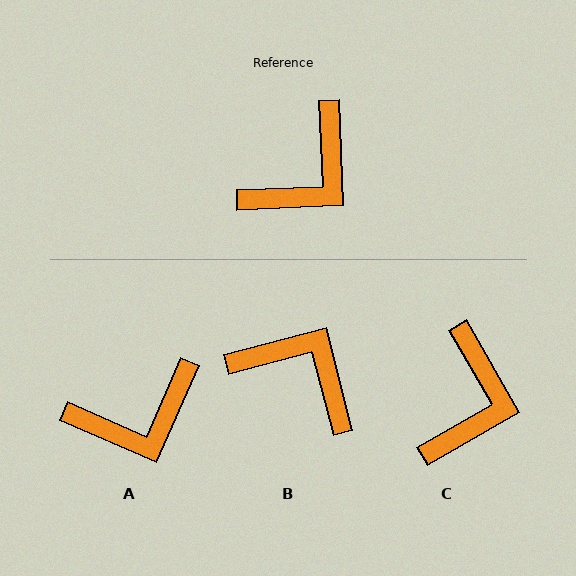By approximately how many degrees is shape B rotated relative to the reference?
Approximately 102 degrees counter-clockwise.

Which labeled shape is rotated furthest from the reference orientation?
B, about 102 degrees away.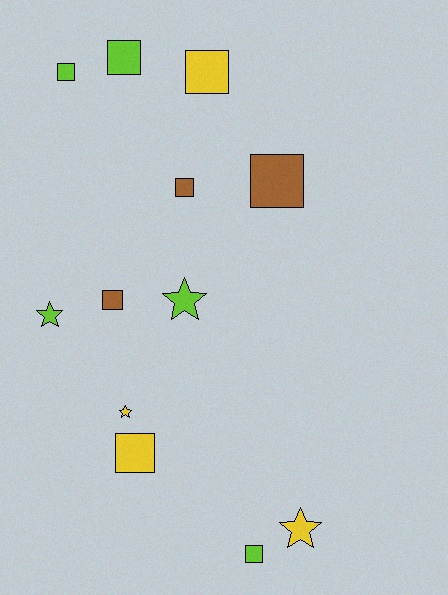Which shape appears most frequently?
Square, with 8 objects.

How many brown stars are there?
There are no brown stars.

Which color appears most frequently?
Lime, with 5 objects.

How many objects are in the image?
There are 12 objects.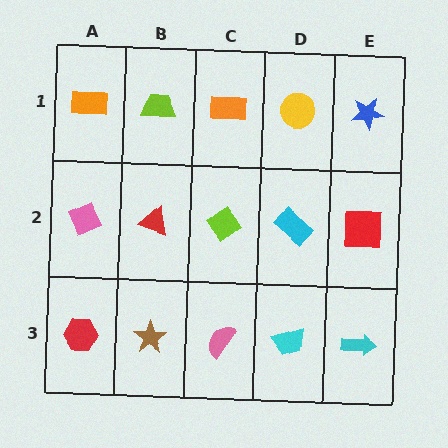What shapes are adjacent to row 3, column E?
A red square (row 2, column E), a cyan trapezoid (row 3, column D).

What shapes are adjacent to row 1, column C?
A lime diamond (row 2, column C), a lime trapezoid (row 1, column B), a yellow circle (row 1, column D).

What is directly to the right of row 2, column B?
A lime diamond.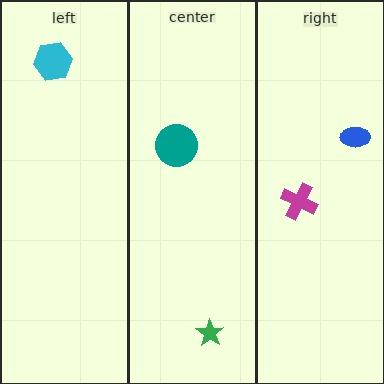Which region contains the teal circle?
The center region.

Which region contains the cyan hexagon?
The left region.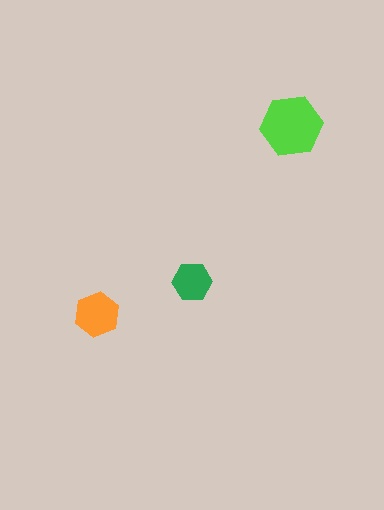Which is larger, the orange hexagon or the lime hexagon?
The lime one.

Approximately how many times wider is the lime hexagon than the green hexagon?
About 1.5 times wider.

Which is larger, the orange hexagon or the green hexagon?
The orange one.